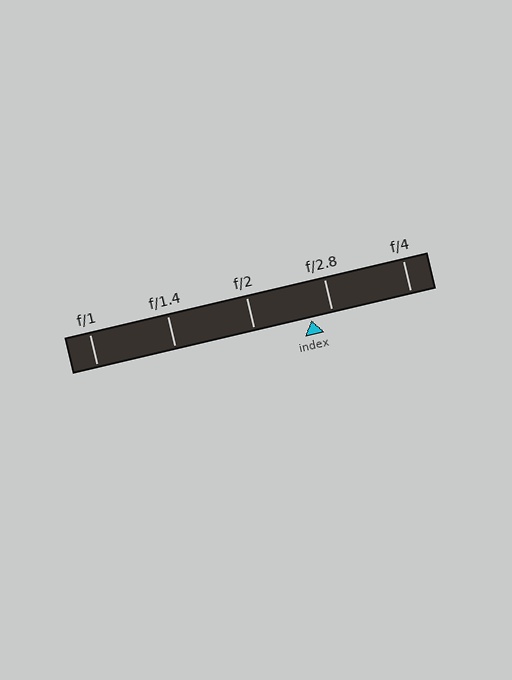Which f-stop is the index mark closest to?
The index mark is closest to f/2.8.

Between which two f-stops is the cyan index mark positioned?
The index mark is between f/2 and f/2.8.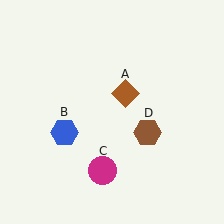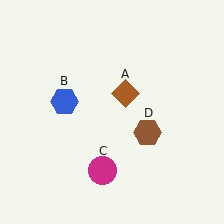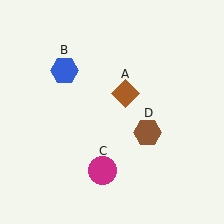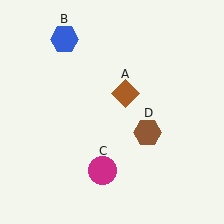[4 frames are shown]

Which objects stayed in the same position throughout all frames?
Brown diamond (object A) and magenta circle (object C) and brown hexagon (object D) remained stationary.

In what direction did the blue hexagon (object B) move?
The blue hexagon (object B) moved up.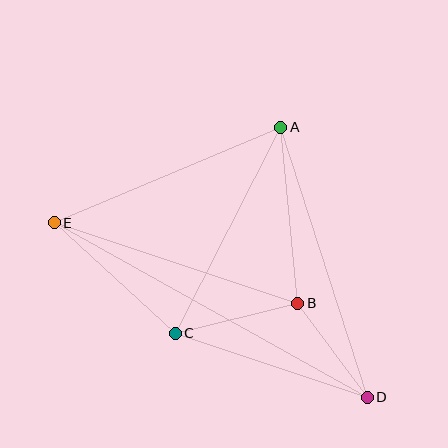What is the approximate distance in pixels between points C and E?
The distance between C and E is approximately 164 pixels.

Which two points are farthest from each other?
Points D and E are farthest from each other.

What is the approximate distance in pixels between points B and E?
The distance between B and E is approximately 256 pixels.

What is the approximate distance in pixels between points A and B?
The distance between A and B is approximately 177 pixels.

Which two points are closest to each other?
Points B and D are closest to each other.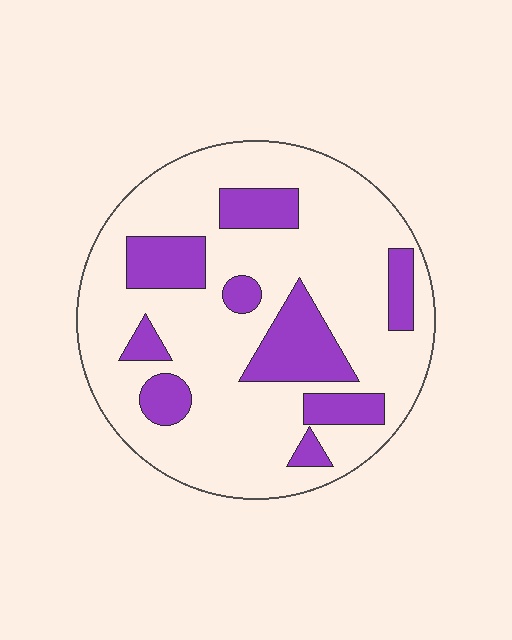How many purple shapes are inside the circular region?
9.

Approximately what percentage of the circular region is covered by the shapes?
Approximately 25%.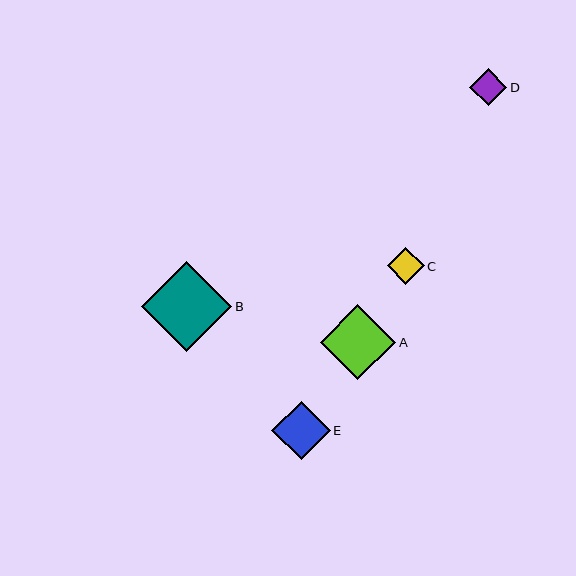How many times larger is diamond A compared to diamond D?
Diamond A is approximately 2.0 times the size of diamond D.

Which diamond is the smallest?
Diamond C is the smallest with a size of approximately 37 pixels.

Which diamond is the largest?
Diamond B is the largest with a size of approximately 90 pixels.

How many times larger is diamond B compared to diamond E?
Diamond B is approximately 1.5 times the size of diamond E.